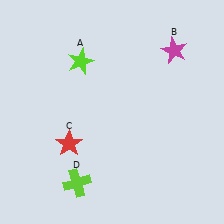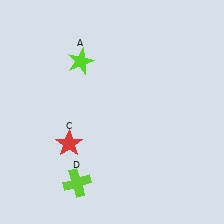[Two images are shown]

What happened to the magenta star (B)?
The magenta star (B) was removed in Image 2. It was in the top-right area of Image 1.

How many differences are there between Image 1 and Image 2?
There is 1 difference between the two images.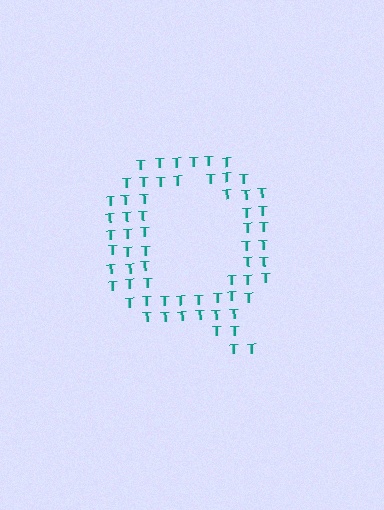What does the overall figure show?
The overall figure shows the letter Q.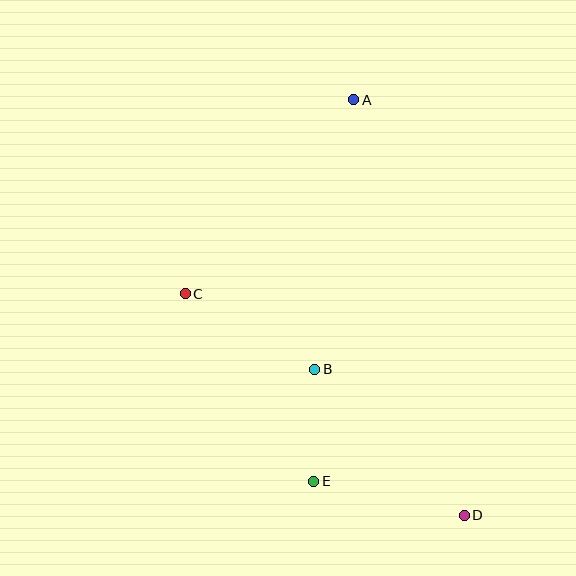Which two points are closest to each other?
Points B and E are closest to each other.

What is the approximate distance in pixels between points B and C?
The distance between B and C is approximately 150 pixels.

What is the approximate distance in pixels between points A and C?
The distance between A and C is approximately 257 pixels.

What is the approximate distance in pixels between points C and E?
The distance between C and E is approximately 227 pixels.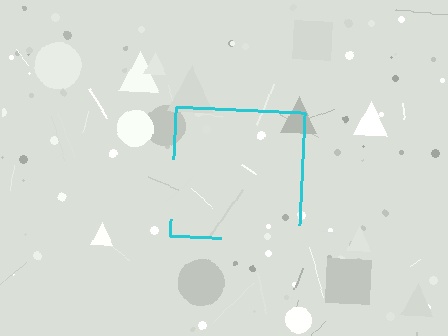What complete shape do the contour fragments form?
The contour fragments form a square.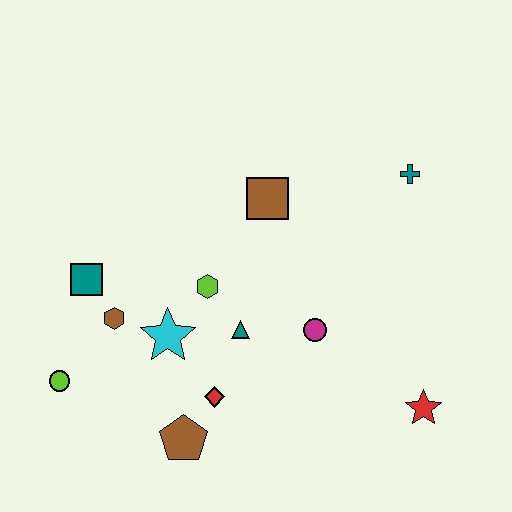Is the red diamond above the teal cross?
No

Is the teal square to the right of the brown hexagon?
No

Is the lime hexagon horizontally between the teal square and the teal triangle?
Yes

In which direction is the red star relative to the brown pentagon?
The red star is to the right of the brown pentagon.